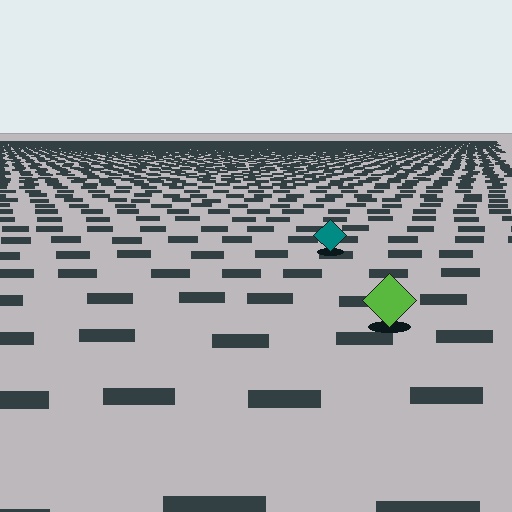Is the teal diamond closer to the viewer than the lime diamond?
No. The lime diamond is closer — you can tell from the texture gradient: the ground texture is coarser near it.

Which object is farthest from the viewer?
The teal diamond is farthest from the viewer. It appears smaller and the ground texture around it is denser.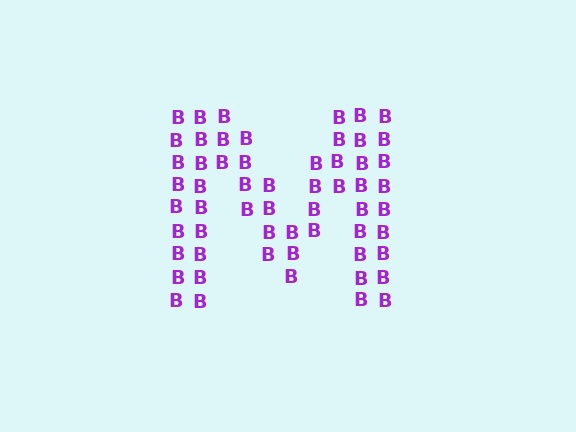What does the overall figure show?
The overall figure shows the letter M.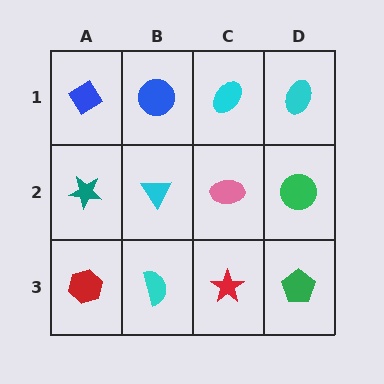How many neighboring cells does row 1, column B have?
3.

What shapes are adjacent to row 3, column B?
A cyan triangle (row 2, column B), a red hexagon (row 3, column A), a red star (row 3, column C).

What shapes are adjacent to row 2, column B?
A blue circle (row 1, column B), a cyan semicircle (row 3, column B), a teal star (row 2, column A), a pink ellipse (row 2, column C).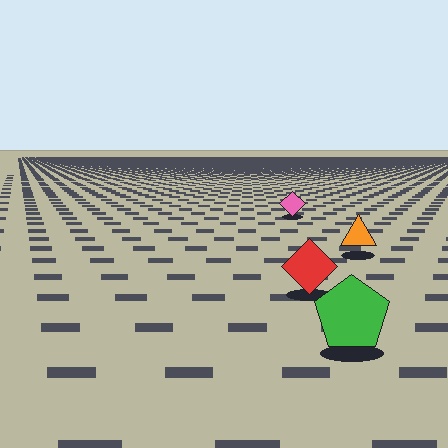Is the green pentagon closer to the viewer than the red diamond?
Yes. The green pentagon is closer — you can tell from the texture gradient: the ground texture is coarser near it.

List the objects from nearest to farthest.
From nearest to farthest: the green pentagon, the red diamond, the orange triangle, the pink diamond.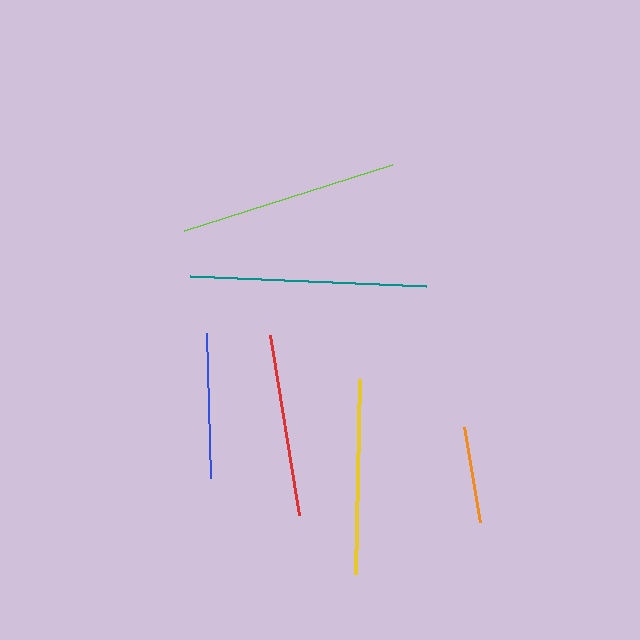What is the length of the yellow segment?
The yellow segment is approximately 195 pixels long.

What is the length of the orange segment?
The orange segment is approximately 96 pixels long.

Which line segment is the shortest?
The orange line is the shortest at approximately 96 pixels.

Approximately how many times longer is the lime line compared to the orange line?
The lime line is approximately 2.3 times the length of the orange line.